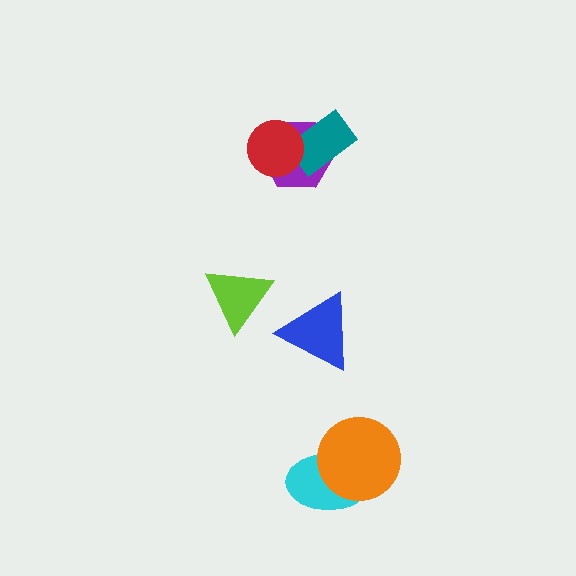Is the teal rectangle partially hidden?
Yes, it is partially covered by another shape.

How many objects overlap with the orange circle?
1 object overlaps with the orange circle.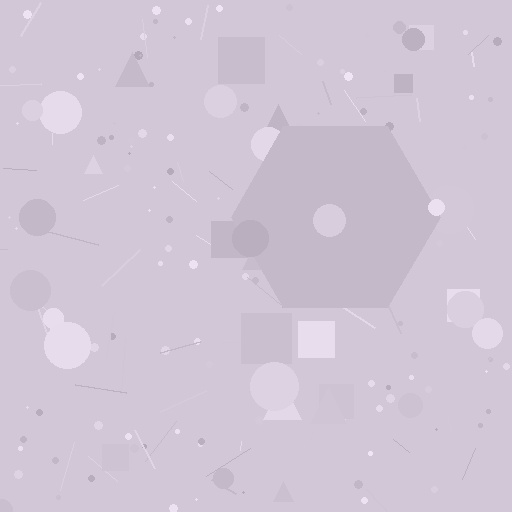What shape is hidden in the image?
A hexagon is hidden in the image.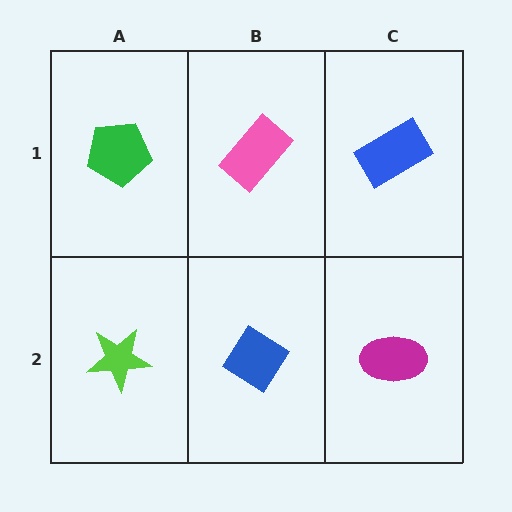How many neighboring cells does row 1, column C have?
2.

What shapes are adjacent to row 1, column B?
A blue diamond (row 2, column B), a green pentagon (row 1, column A), a blue rectangle (row 1, column C).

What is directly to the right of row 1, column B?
A blue rectangle.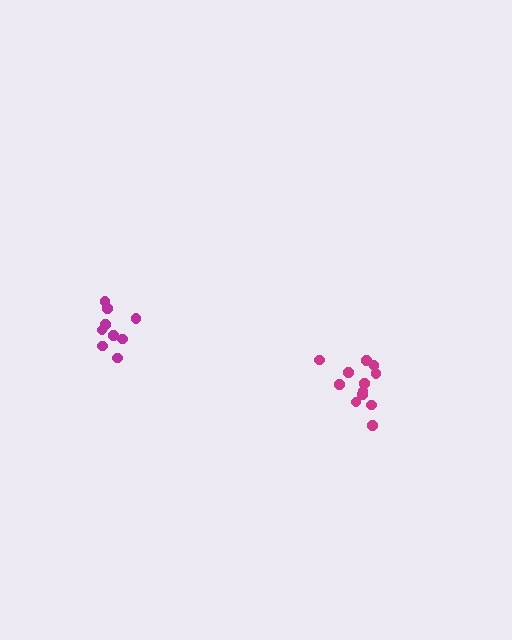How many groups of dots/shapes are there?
There are 2 groups.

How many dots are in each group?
Group 1: 9 dots, Group 2: 12 dots (21 total).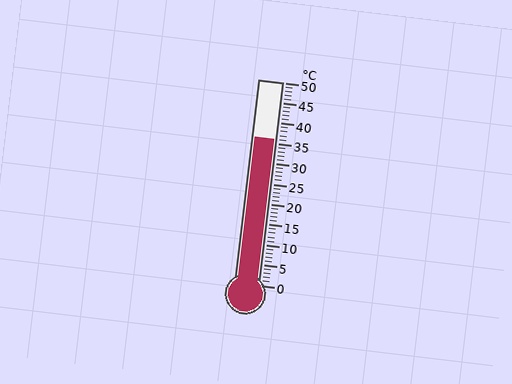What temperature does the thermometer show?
The thermometer shows approximately 36°C.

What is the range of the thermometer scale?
The thermometer scale ranges from 0°C to 50°C.